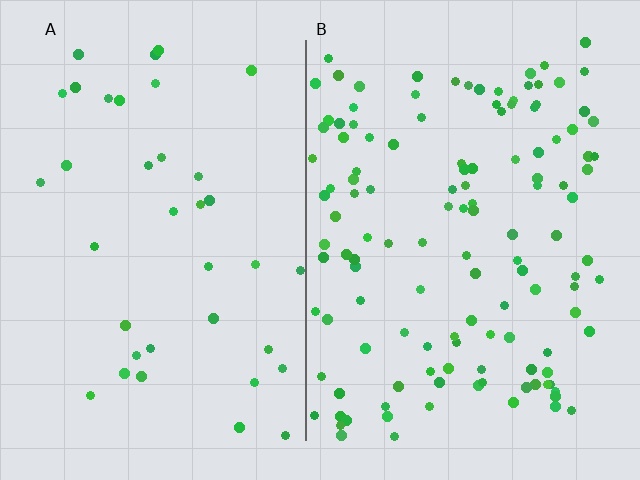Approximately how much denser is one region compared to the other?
Approximately 3.4× — region B over region A.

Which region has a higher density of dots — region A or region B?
B (the right).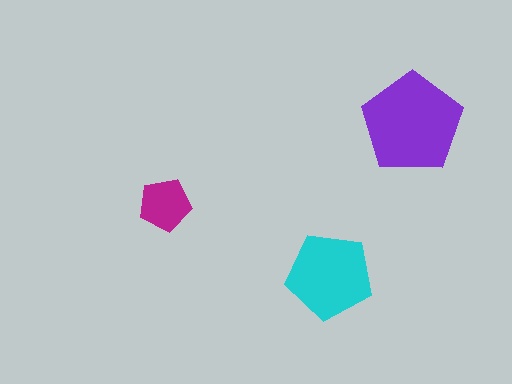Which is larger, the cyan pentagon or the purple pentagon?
The purple one.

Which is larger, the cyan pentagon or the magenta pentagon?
The cyan one.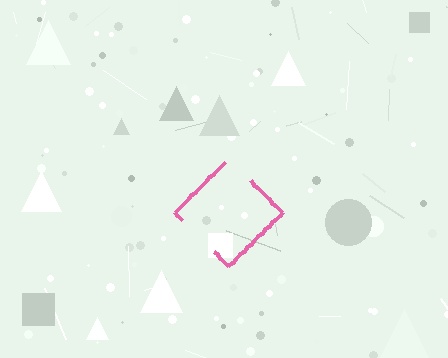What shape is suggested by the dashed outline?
The dashed outline suggests a diamond.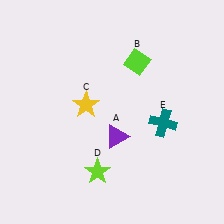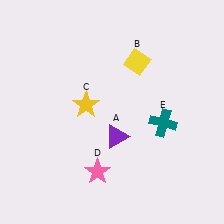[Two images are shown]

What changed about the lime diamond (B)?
In Image 1, B is lime. In Image 2, it changed to yellow.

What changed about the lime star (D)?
In Image 1, D is lime. In Image 2, it changed to pink.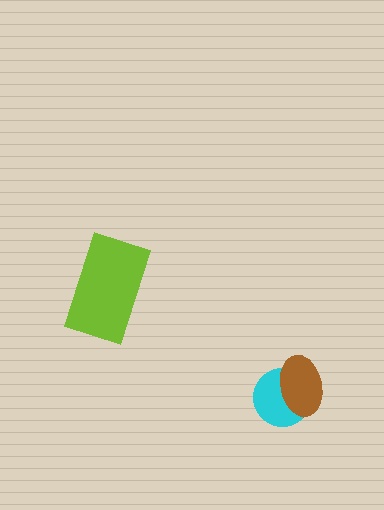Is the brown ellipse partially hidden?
No, no other shape covers it.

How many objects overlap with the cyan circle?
1 object overlaps with the cyan circle.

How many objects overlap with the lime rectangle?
0 objects overlap with the lime rectangle.